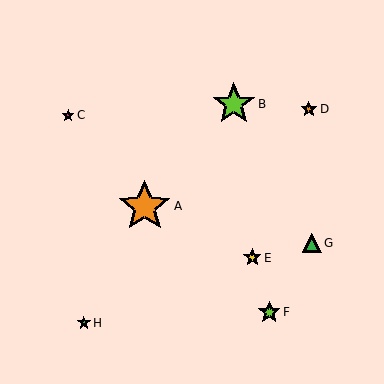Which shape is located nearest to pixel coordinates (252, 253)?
The yellow star (labeled E) at (252, 258) is nearest to that location.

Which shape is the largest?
The orange star (labeled A) is the largest.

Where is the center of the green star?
The center of the green star is at (84, 323).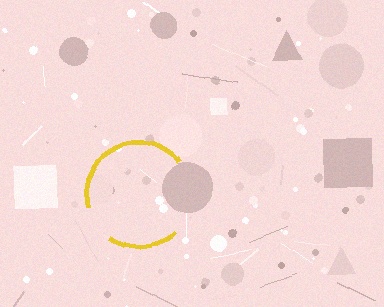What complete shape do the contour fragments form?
The contour fragments form a circle.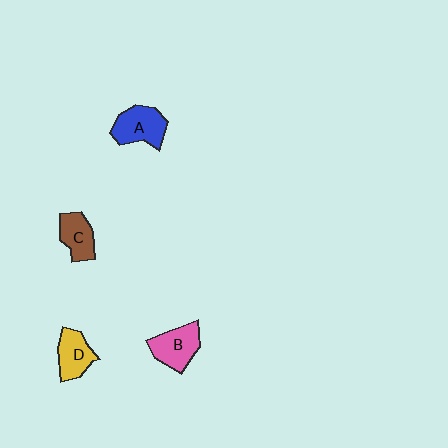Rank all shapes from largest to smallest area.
From largest to smallest: A (blue), B (pink), D (yellow), C (brown).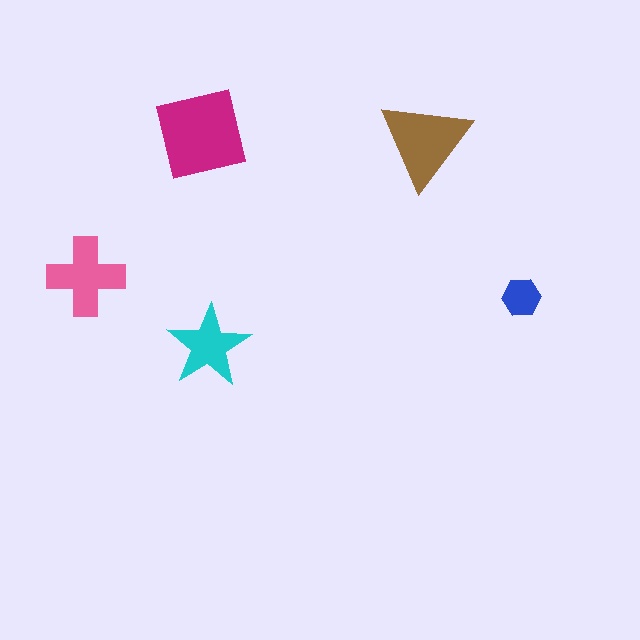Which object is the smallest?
The blue hexagon.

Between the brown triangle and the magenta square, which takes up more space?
The magenta square.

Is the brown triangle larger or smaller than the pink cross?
Larger.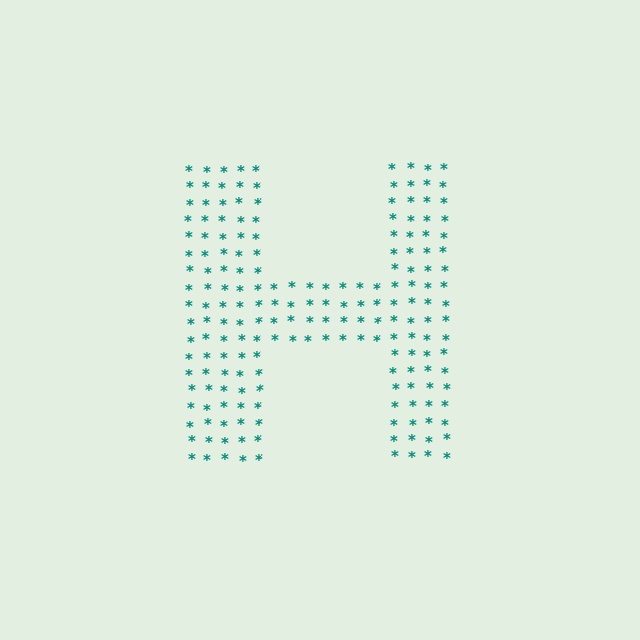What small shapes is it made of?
It is made of small asterisks.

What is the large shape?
The large shape is the letter H.